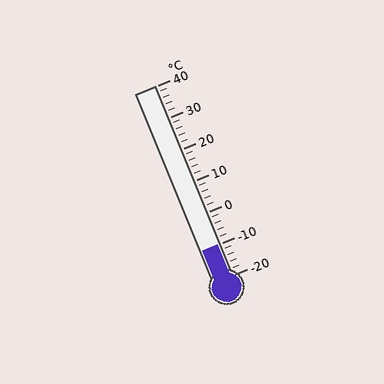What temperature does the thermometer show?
The thermometer shows approximately -10°C.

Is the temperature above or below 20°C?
The temperature is below 20°C.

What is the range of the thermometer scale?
The thermometer scale ranges from -20°C to 40°C.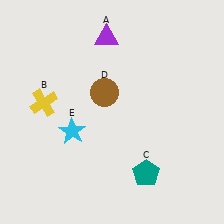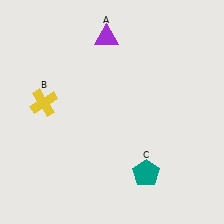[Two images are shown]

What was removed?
The brown circle (D), the cyan star (E) were removed in Image 2.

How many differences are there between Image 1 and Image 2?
There are 2 differences between the two images.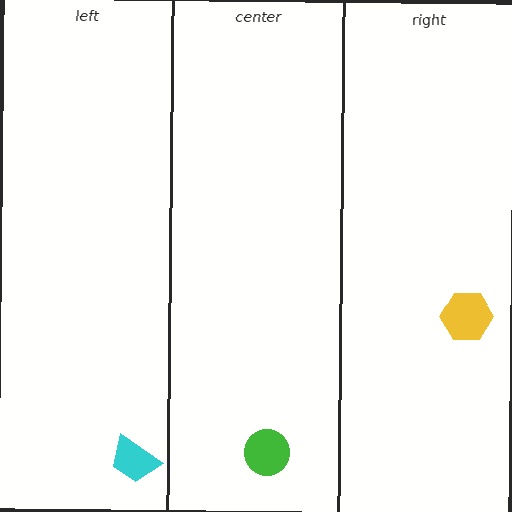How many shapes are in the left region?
1.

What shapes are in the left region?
The cyan trapezoid.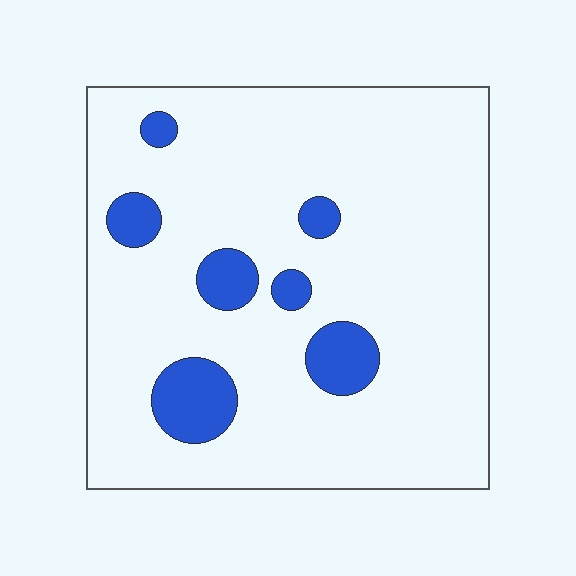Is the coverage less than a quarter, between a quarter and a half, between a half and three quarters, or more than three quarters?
Less than a quarter.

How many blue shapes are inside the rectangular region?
7.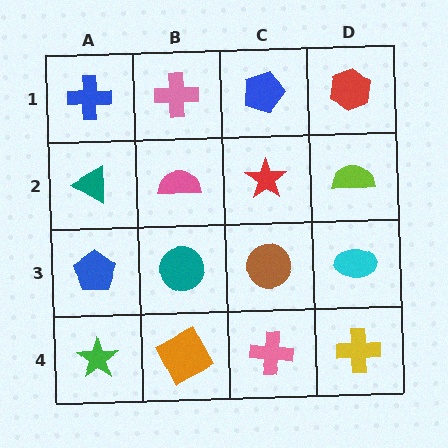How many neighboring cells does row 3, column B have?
4.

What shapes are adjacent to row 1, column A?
A teal triangle (row 2, column A), a pink cross (row 1, column B).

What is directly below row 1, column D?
A lime semicircle.